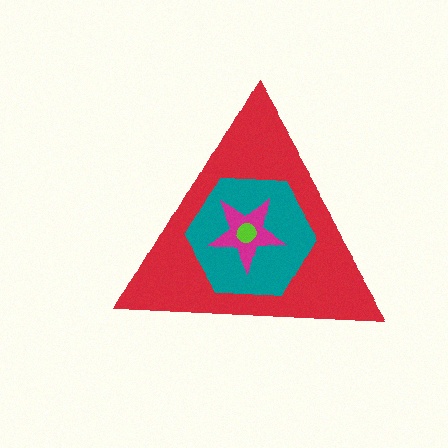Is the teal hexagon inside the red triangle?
Yes.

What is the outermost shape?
The red triangle.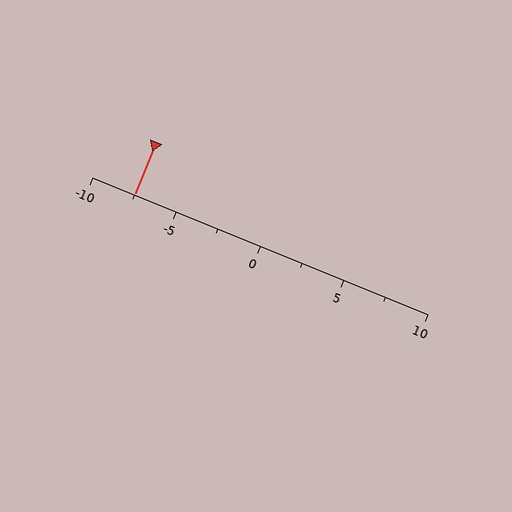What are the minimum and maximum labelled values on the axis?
The axis runs from -10 to 10.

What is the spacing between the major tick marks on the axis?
The major ticks are spaced 5 apart.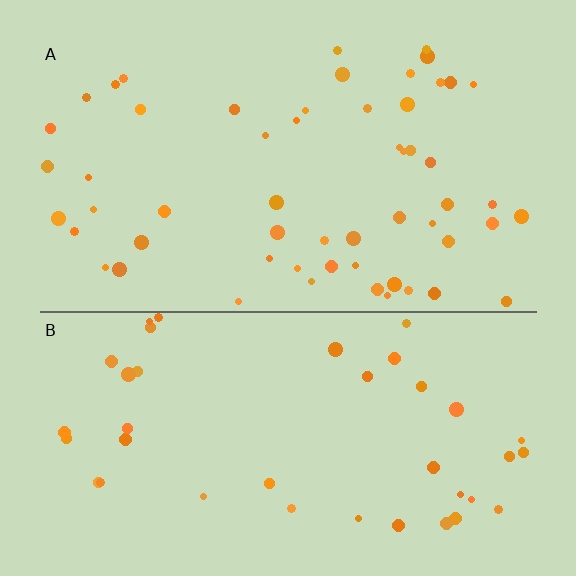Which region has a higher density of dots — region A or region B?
A (the top).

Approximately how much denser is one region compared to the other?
Approximately 1.4× — region A over region B.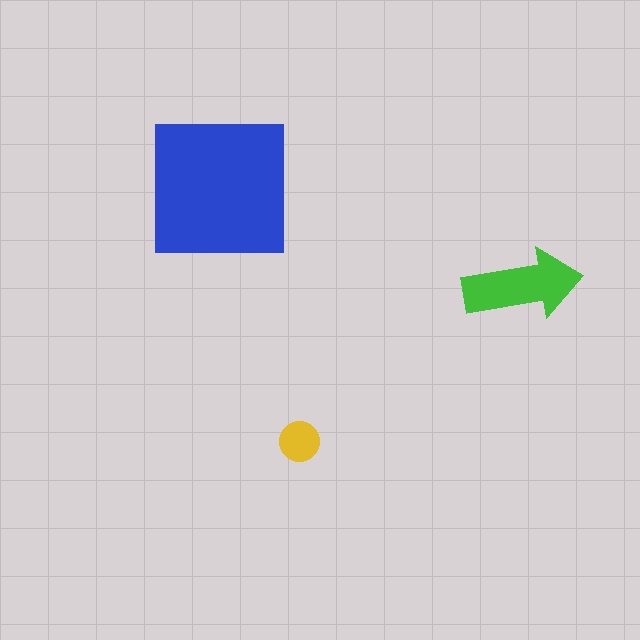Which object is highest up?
The blue square is topmost.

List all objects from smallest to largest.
The yellow circle, the green arrow, the blue square.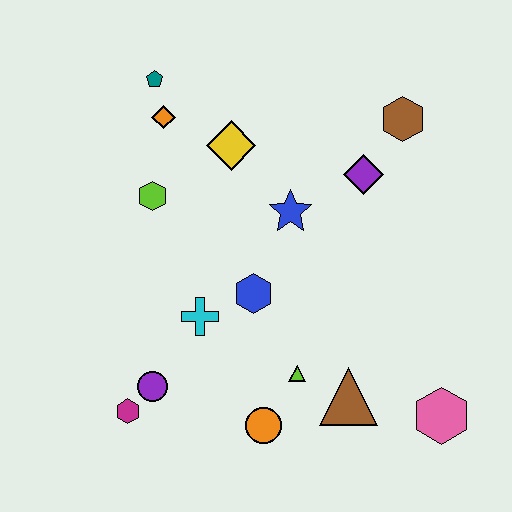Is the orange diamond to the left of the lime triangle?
Yes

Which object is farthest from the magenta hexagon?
The brown hexagon is farthest from the magenta hexagon.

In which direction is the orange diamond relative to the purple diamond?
The orange diamond is to the left of the purple diamond.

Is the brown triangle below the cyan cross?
Yes